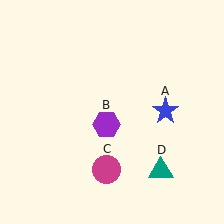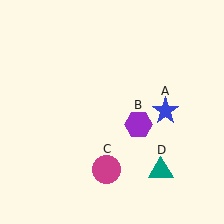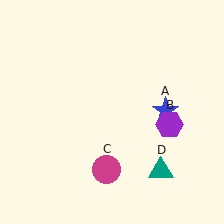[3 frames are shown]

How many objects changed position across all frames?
1 object changed position: purple hexagon (object B).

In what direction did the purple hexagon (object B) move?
The purple hexagon (object B) moved right.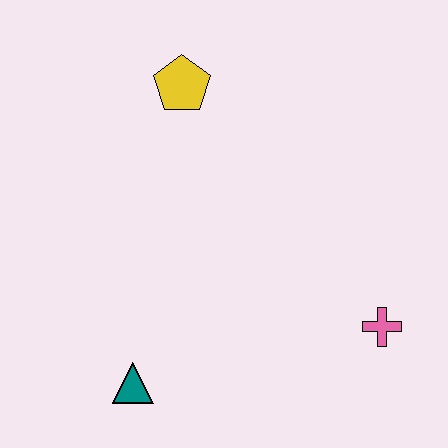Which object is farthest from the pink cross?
The yellow pentagon is farthest from the pink cross.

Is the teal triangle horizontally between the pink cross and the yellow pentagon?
No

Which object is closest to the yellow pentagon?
The teal triangle is closest to the yellow pentagon.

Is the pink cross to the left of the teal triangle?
No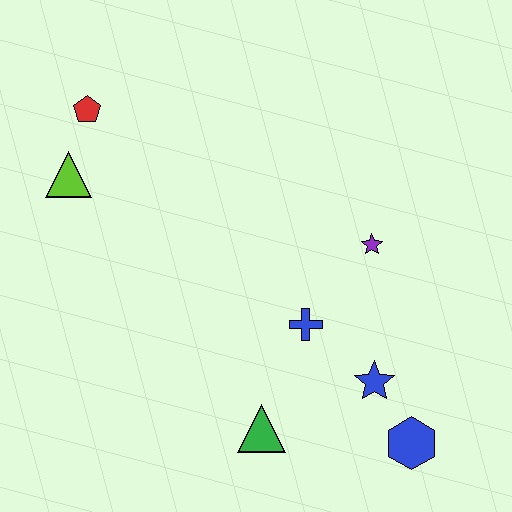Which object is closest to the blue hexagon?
The blue star is closest to the blue hexagon.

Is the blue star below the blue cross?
Yes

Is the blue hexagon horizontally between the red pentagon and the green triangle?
No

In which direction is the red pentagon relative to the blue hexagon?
The red pentagon is above the blue hexagon.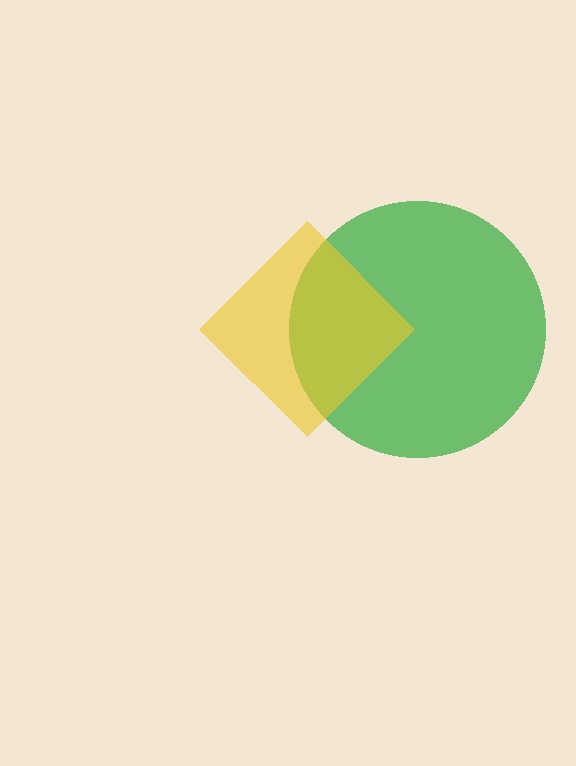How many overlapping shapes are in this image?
There are 2 overlapping shapes in the image.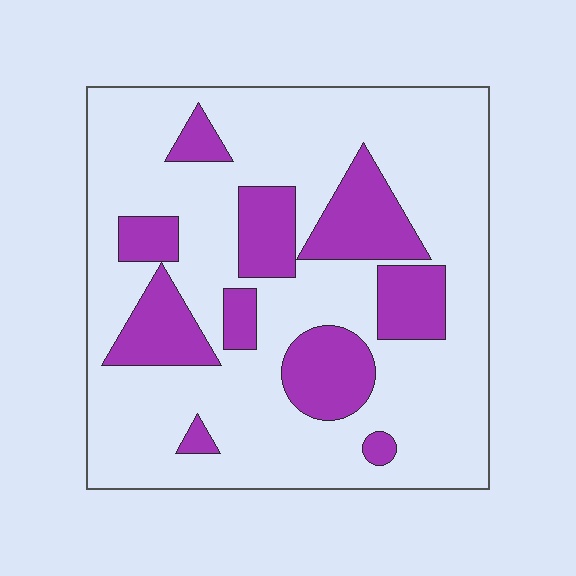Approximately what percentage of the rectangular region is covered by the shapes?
Approximately 25%.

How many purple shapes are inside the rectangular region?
10.